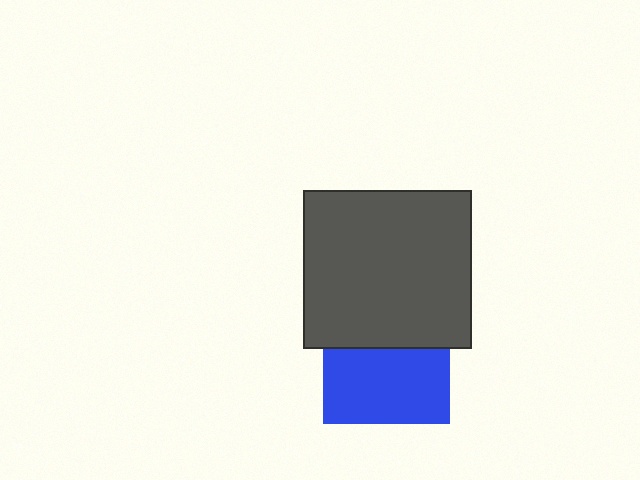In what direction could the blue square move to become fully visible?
The blue square could move down. That would shift it out from behind the dark gray rectangle entirely.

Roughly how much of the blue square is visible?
About half of it is visible (roughly 59%).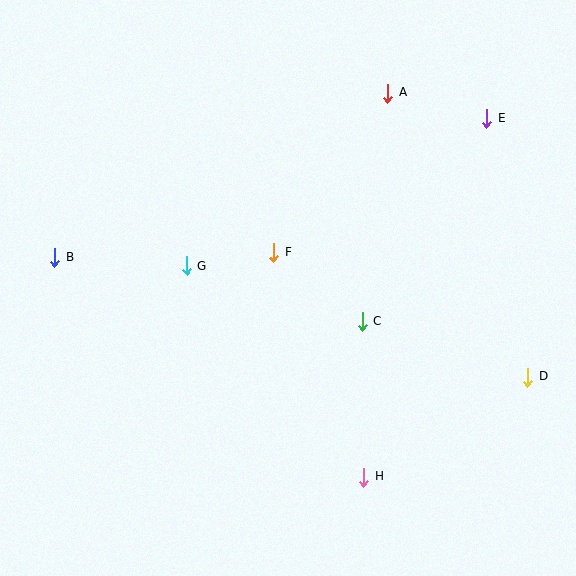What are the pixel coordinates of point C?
Point C is at (362, 322).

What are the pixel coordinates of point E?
Point E is at (486, 118).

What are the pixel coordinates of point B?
Point B is at (55, 257).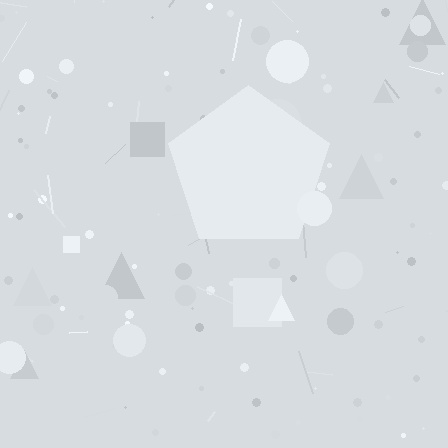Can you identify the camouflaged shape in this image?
The camouflaged shape is a pentagon.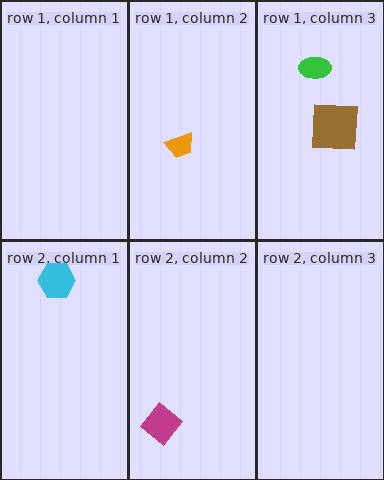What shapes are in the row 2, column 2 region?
The magenta diamond.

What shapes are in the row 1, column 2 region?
The orange trapezoid.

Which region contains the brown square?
The row 1, column 3 region.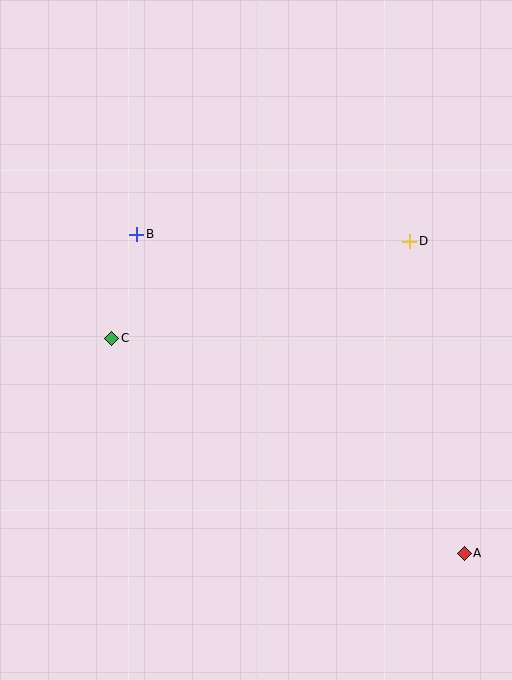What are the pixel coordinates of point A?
Point A is at (464, 553).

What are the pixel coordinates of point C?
Point C is at (112, 338).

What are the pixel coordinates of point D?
Point D is at (410, 241).